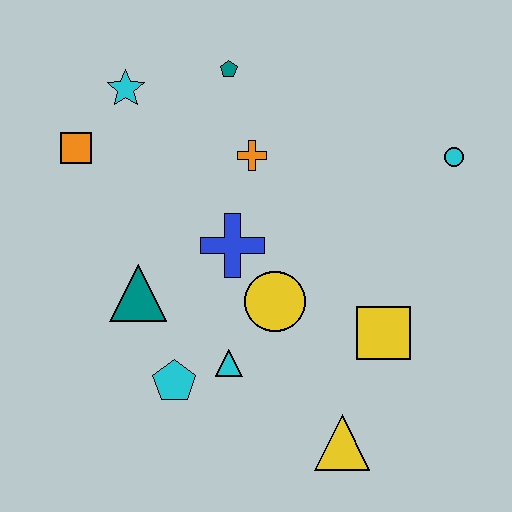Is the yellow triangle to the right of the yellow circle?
Yes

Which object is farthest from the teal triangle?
The cyan circle is farthest from the teal triangle.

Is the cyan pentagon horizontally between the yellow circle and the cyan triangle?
No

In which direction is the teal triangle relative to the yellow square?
The teal triangle is to the left of the yellow square.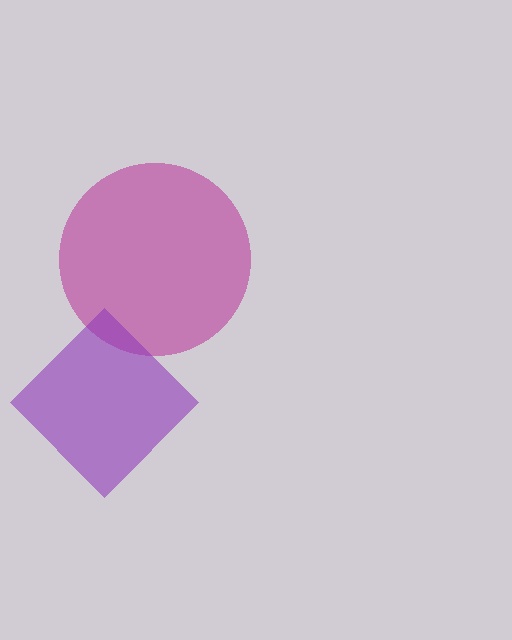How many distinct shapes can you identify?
There are 2 distinct shapes: a magenta circle, a purple diamond.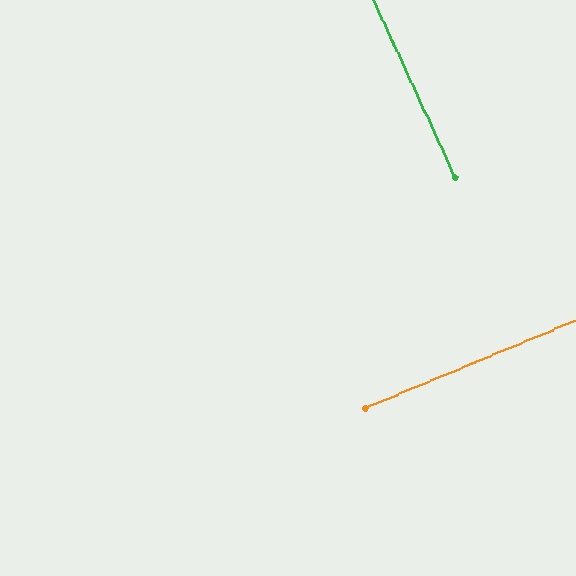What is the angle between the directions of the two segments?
Approximately 88 degrees.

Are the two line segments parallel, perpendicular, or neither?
Perpendicular — they meet at approximately 88°.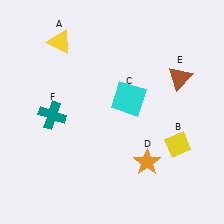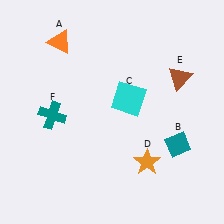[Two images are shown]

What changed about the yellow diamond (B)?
In Image 1, B is yellow. In Image 2, it changed to teal.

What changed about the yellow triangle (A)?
In Image 1, A is yellow. In Image 2, it changed to orange.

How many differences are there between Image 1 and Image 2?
There are 2 differences between the two images.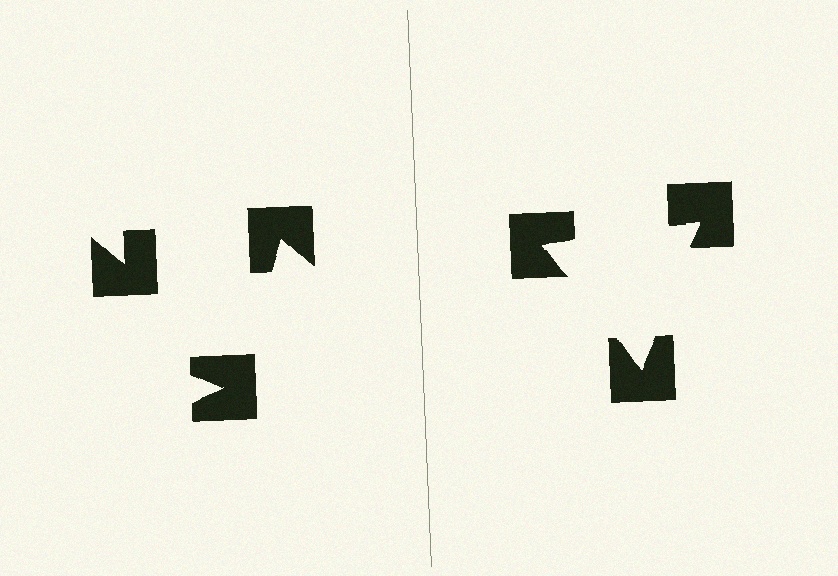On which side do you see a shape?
An illusory triangle appears on the right side. On the left side the wedge cuts are rotated, so no coherent shape forms.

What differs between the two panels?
The notched squares are positioned identically on both sides; only the wedge orientations differ. On the right they align to a triangle; on the left they are misaligned.